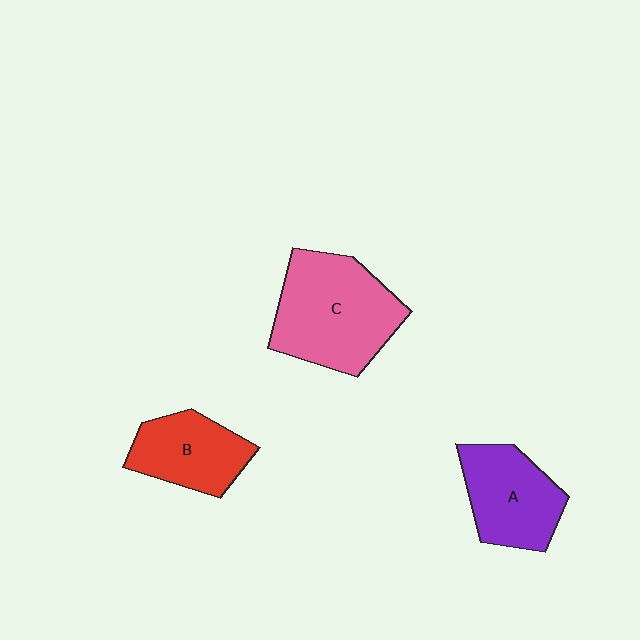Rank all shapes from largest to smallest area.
From largest to smallest: C (pink), A (purple), B (red).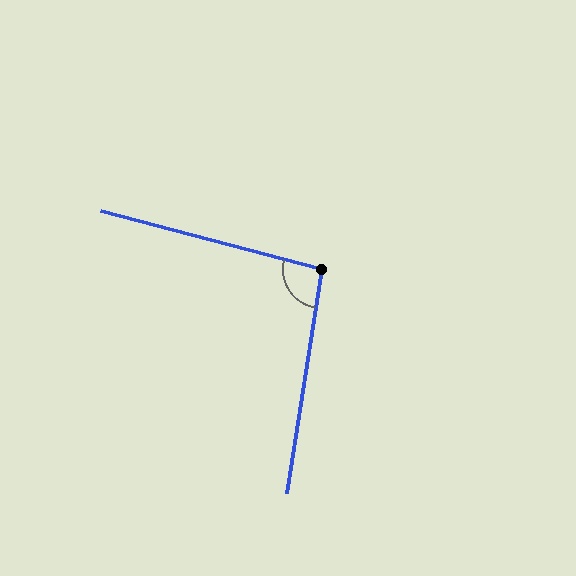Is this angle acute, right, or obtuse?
It is obtuse.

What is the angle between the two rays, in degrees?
Approximately 96 degrees.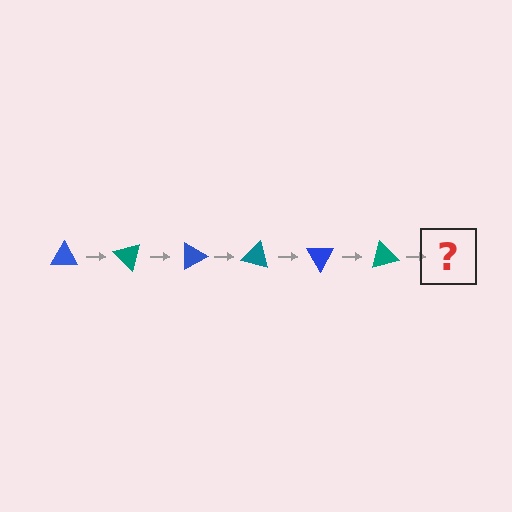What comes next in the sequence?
The next element should be a blue triangle, rotated 270 degrees from the start.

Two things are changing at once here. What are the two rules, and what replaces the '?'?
The two rules are that it rotates 45 degrees each step and the color cycles through blue and teal. The '?' should be a blue triangle, rotated 270 degrees from the start.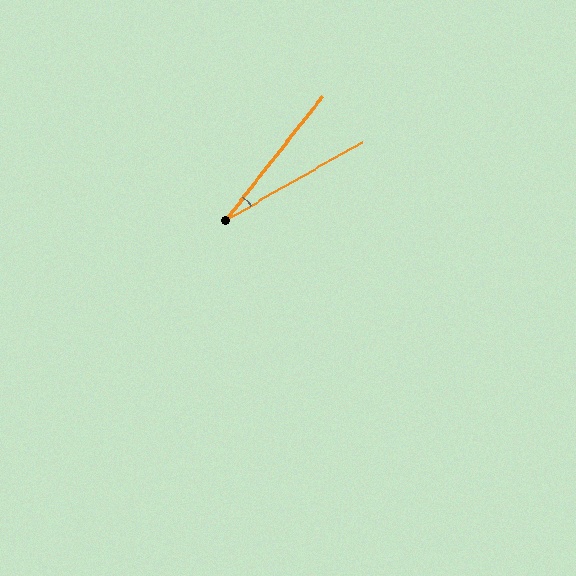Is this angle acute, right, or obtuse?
It is acute.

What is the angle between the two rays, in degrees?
Approximately 22 degrees.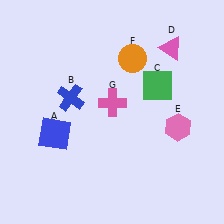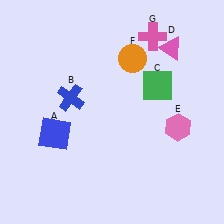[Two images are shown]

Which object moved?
The pink cross (G) moved up.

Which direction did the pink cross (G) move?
The pink cross (G) moved up.